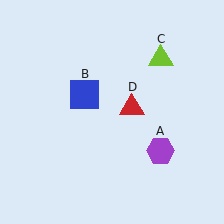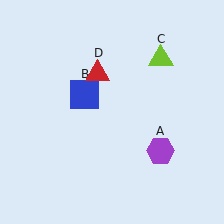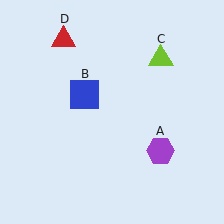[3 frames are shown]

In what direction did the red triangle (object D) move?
The red triangle (object D) moved up and to the left.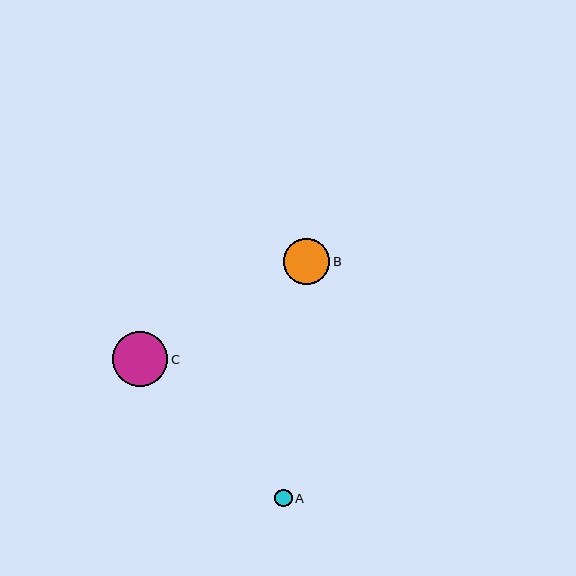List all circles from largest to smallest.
From largest to smallest: C, B, A.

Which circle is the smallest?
Circle A is the smallest with a size of approximately 18 pixels.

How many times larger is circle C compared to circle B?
Circle C is approximately 1.2 times the size of circle B.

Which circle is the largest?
Circle C is the largest with a size of approximately 55 pixels.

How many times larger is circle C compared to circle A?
Circle C is approximately 3.1 times the size of circle A.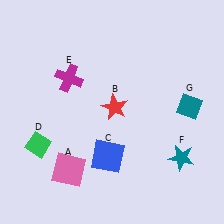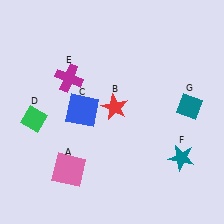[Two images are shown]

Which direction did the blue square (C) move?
The blue square (C) moved up.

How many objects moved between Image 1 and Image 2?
2 objects moved between the two images.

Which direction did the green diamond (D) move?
The green diamond (D) moved up.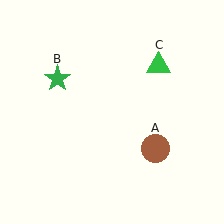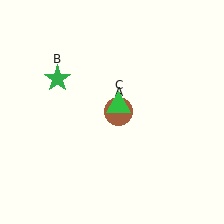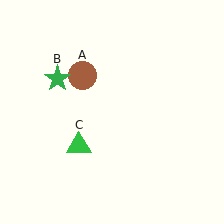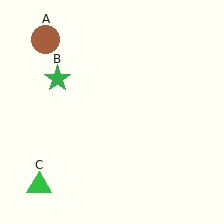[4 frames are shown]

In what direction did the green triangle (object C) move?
The green triangle (object C) moved down and to the left.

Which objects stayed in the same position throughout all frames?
Green star (object B) remained stationary.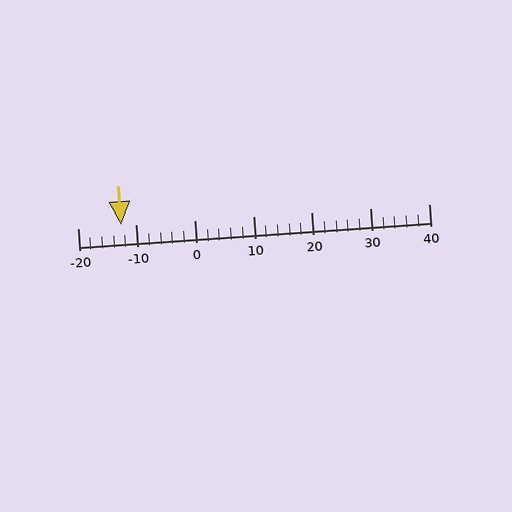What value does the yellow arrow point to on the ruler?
The yellow arrow points to approximately -13.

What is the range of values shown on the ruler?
The ruler shows values from -20 to 40.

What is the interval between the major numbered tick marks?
The major tick marks are spaced 10 units apart.